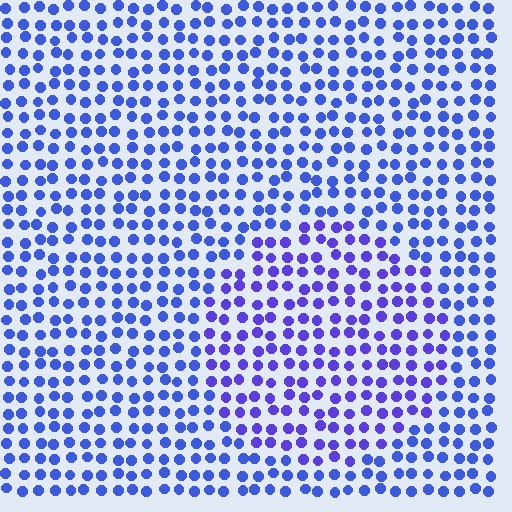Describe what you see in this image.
The image is filled with small blue elements in a uniform arrangement. A circle-shaped region is visible where the elements are tinted to a slightly different hue, forming a subtle color boundary.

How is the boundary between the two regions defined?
The boundary is defined purely by a slight shift in hue (about 23 degrees). Spacing, size, and orientation are identical on both sides.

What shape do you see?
I see a circle.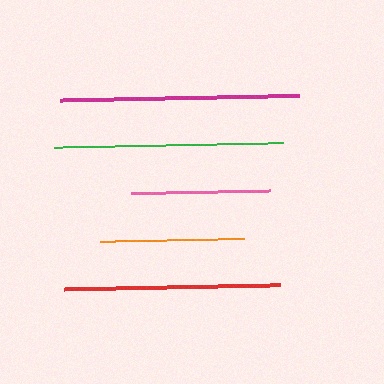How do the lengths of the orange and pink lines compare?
The orange and pink lines are approximately the same length.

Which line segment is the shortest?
The pink line is the shortest at approximately 139 pixels.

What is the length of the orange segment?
The orange segment is approximately 144 pixels long.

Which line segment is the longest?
The magenta line is the longest at approximately 239 pixels.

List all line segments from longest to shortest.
From longest to shortest: magenta, green, red, orange, pink.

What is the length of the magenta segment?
The magenta segment is approximately 239 pixels long.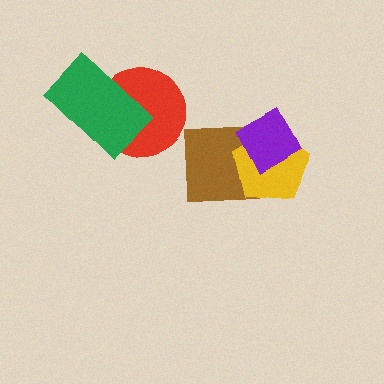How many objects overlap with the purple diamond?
2 objects overlap with the purple diamond.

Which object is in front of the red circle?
The green rectangle is in front of the red circle.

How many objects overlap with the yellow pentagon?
2 objects overlap with the yellow pentagon.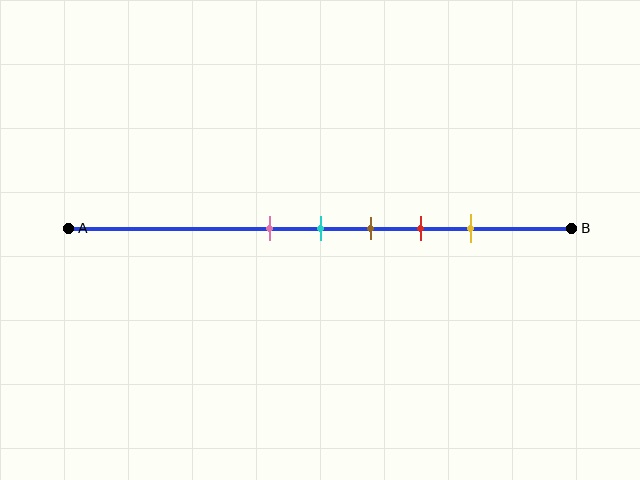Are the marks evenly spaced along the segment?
Yes, the marks are approximately evenly spaced.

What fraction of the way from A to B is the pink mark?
The pink mark is approximately 40% (0.4) of the way from A to B.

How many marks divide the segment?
There are 5 marks dividing the segment.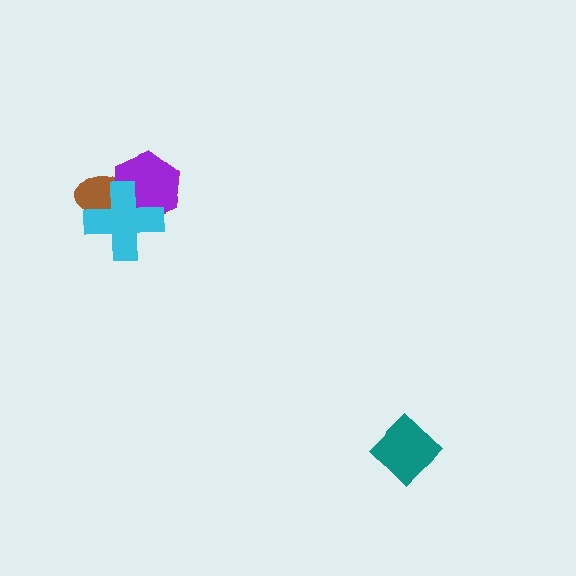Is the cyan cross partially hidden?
No, no other shape covers it.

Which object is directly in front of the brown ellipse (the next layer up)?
The purple hexagon is directly in front of the brown ellipse.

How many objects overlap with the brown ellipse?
2 objects overlap with the brown ellipse.